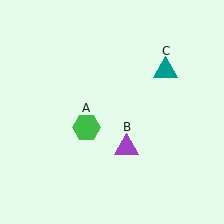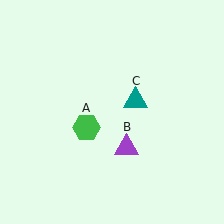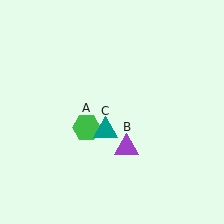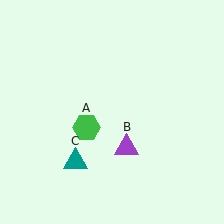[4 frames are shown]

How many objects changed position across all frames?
1 object changed position: teal triangle (object C).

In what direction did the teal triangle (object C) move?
The teal triangle (object C) moved down and to the left.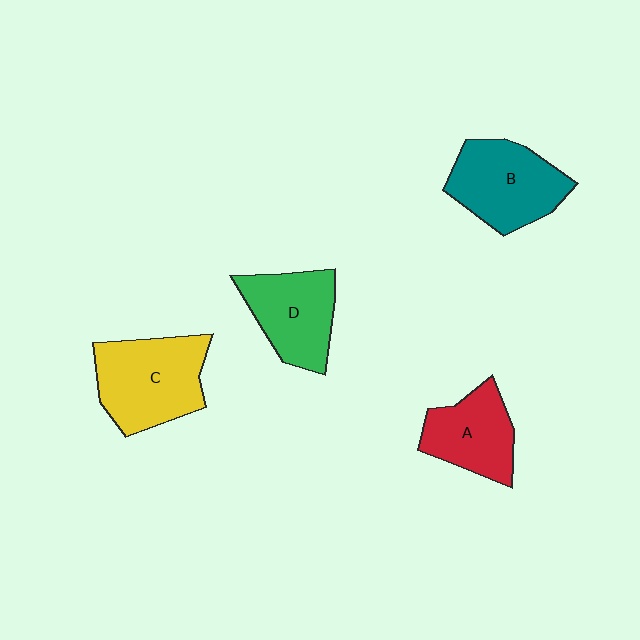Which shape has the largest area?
Shape C (yellow).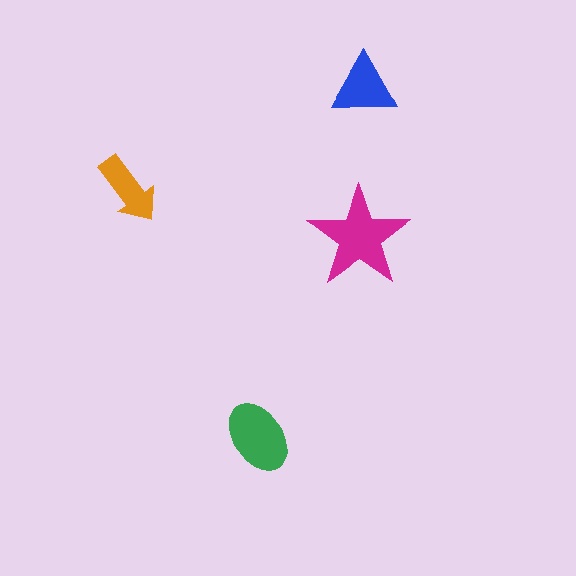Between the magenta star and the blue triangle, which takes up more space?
The magenta star.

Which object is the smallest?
The orange arrow.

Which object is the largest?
The magenta star.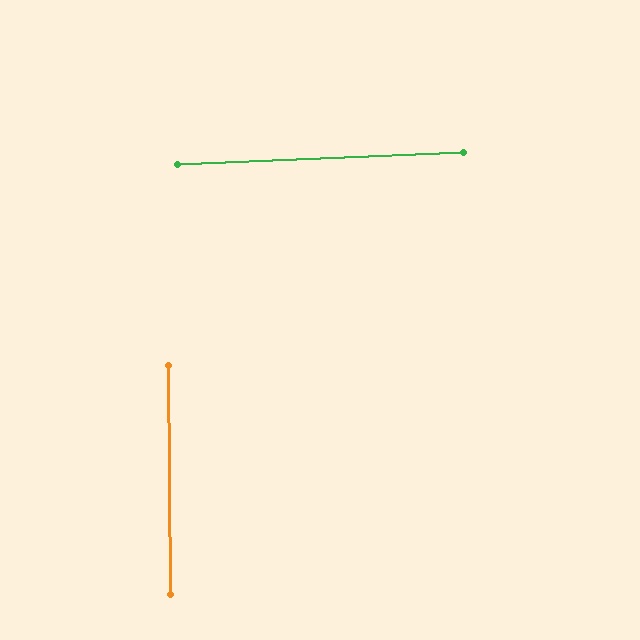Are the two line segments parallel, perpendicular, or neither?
Perpendicular — they meet at approximately 88°.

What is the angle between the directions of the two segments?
Approximately 88 degrees.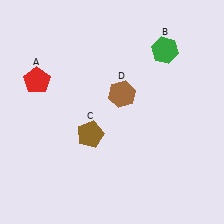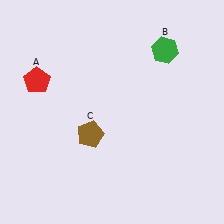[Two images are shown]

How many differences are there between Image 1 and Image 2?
There is 1 difference between the two images.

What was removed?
The brown hexagon (D) was removed in Image 2.